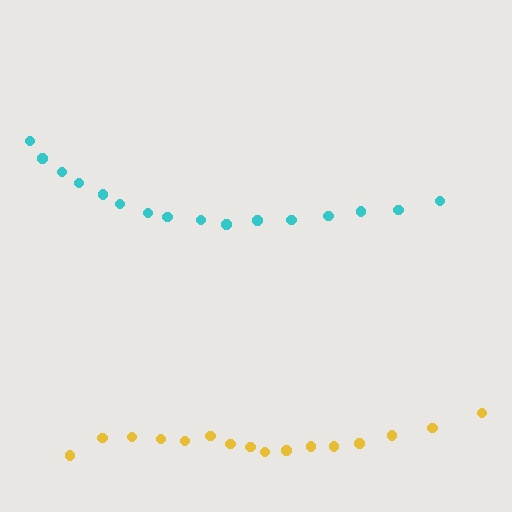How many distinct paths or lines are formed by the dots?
There are 2 distinct paths.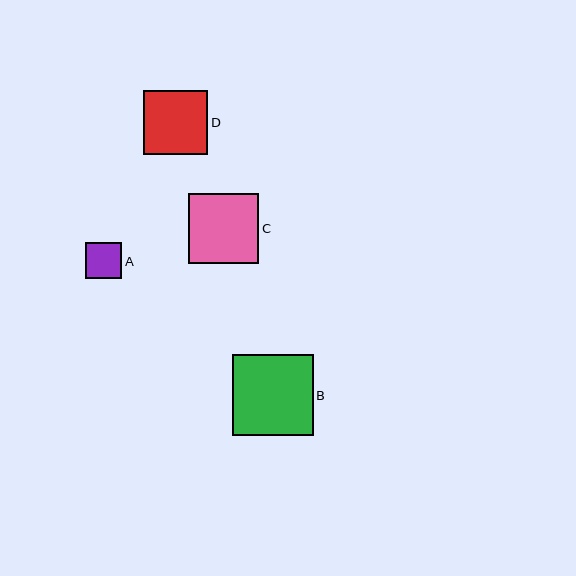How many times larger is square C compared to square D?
Square C is approximately 1.1 times the size of square D.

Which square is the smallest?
Square A is the smallest with a size of approximately 36 pixels.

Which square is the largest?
Square B is the largest with a size of approximately 81 pixels.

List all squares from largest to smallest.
From largest to smallest: B, C, D, A.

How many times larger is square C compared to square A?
Square C is approximately 1.9 times the size of square A.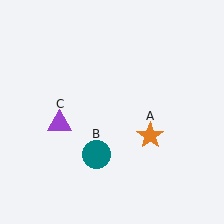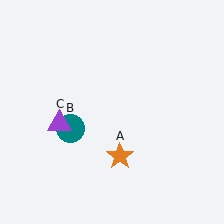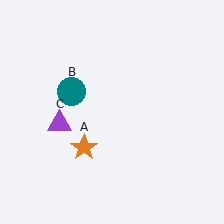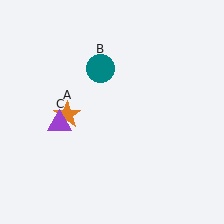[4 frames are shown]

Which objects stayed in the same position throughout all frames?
Purple triangle (object C) remained stationary.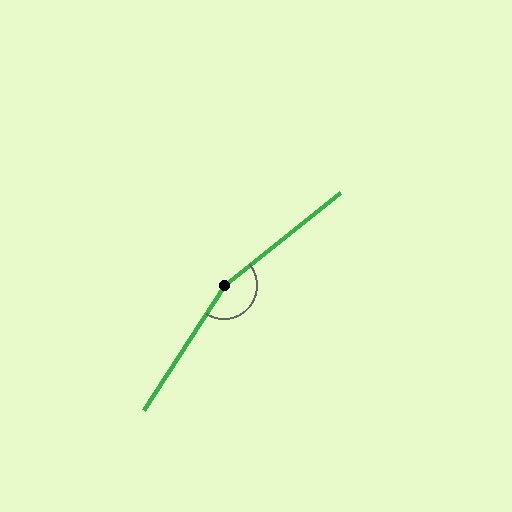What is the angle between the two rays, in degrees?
Approximately 161 degrees.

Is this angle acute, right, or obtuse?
It is obtuse.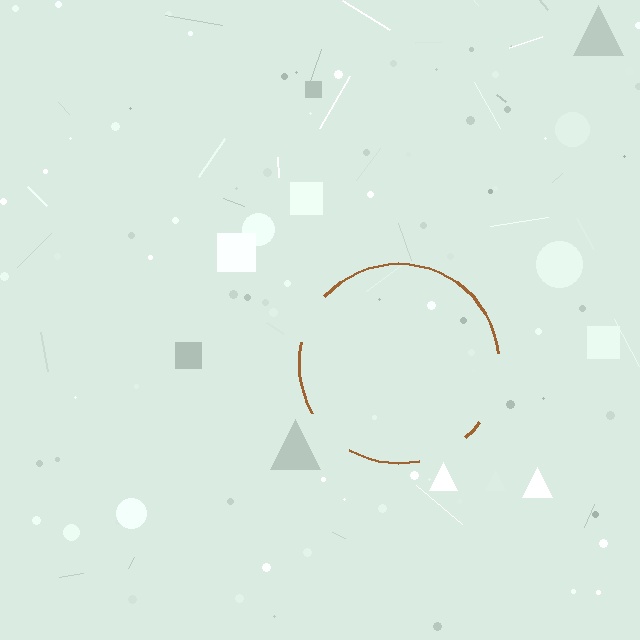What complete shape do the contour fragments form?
The contour fragments form a circle.